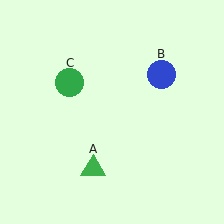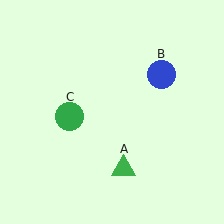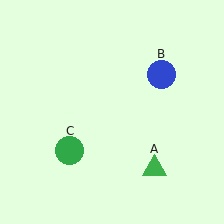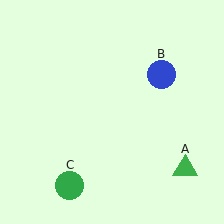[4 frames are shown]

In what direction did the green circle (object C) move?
The green circle (object C) moved down.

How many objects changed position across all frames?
2 objects changed position: green triangle (object A), green circle (object C).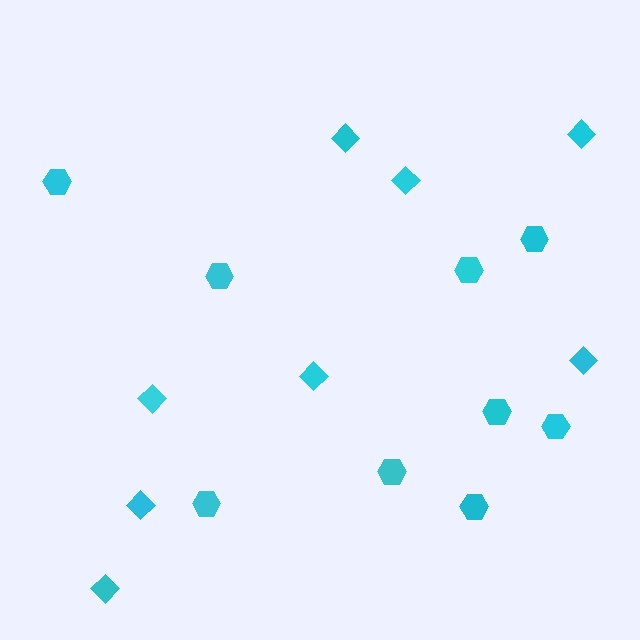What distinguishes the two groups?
There are 2 groups: one group of hexagons (9) and one group of diamonds (8).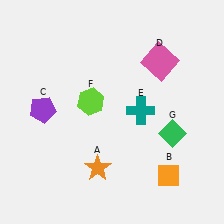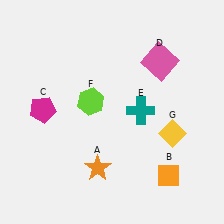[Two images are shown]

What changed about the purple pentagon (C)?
In Image 1, C is purple. In Image 2, it changed to magenta.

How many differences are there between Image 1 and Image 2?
There are 2 differences between the two images.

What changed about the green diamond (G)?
In Image 1, G is green. In Image 2, it changed to yellow.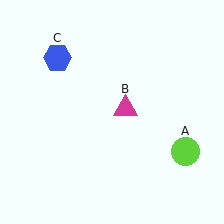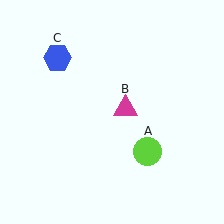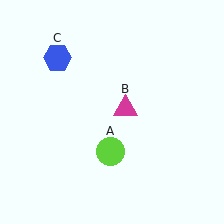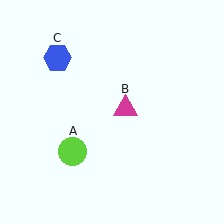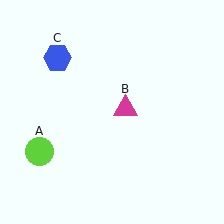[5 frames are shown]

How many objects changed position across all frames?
1 object changed position: lime circle (object A).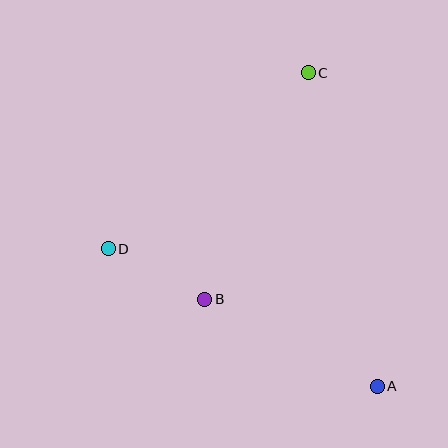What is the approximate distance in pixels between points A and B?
The distance between A and B is approximately 193 pixels.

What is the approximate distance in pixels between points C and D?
The distance between C and D is approximately 266 pixels.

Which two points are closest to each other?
Points B and D are closest to each other.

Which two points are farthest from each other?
Points A and C are farthest from each other.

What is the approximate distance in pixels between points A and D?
The distance between A and D is approximately 302 pixels.